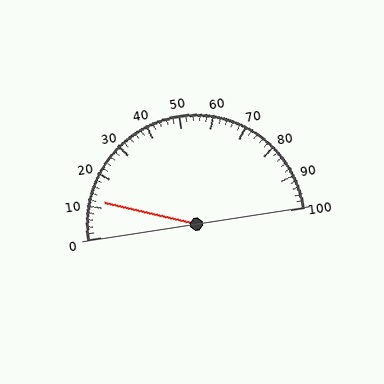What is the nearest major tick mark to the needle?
The nearest major tick mark is 10.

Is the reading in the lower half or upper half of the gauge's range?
The reading is in the lower half of the range (0 to 100).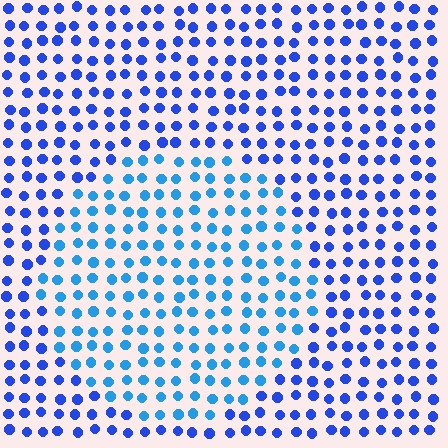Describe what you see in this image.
The image is filled with small blue elements in a uniform arrangement. A circle-shaped region is visible where the elements are tinted to a slightly different hue, forming a subtle color boundary.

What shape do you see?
I see a circle.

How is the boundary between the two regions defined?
The boundary is defined purely by a slight shift in hue (about 27 degrees). Spacing, size, and orientation are identical on both sides.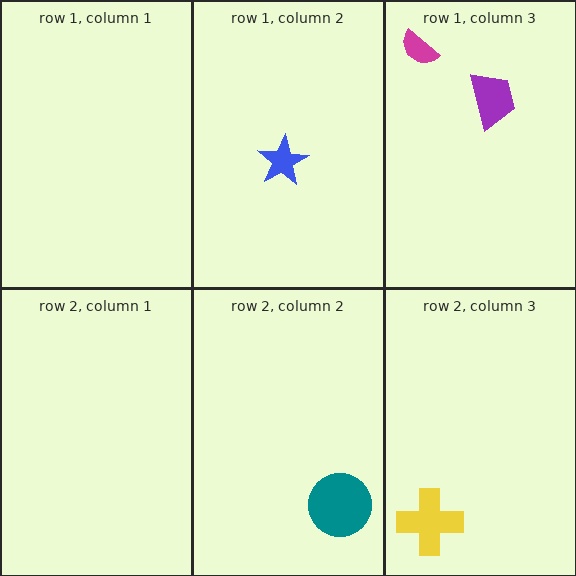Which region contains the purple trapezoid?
The row 1, column 3 region.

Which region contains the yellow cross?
The row 2, column 3 region.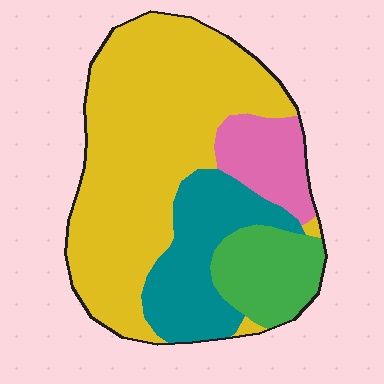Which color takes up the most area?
Yellow, at roughly 55%.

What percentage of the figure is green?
Green takes up less than a sixth of the figure.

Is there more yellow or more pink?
Yellow.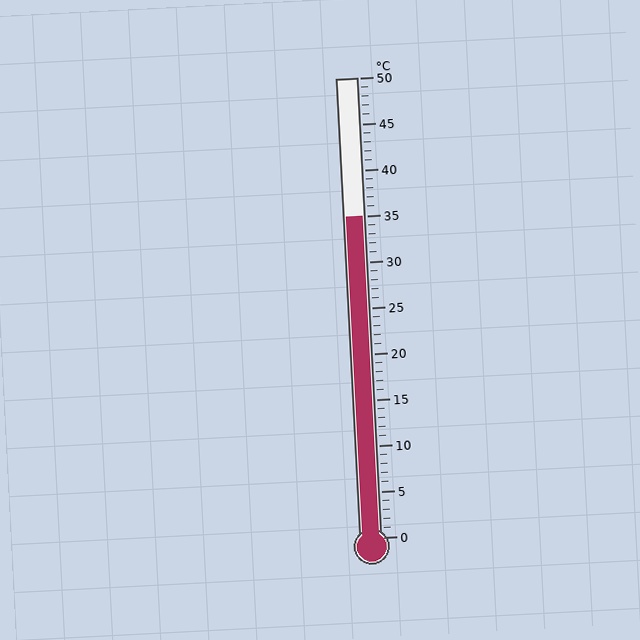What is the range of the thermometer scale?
The thermometer scale ranges from 0°C to 50°C.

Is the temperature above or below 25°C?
The temperature is above 25°C.